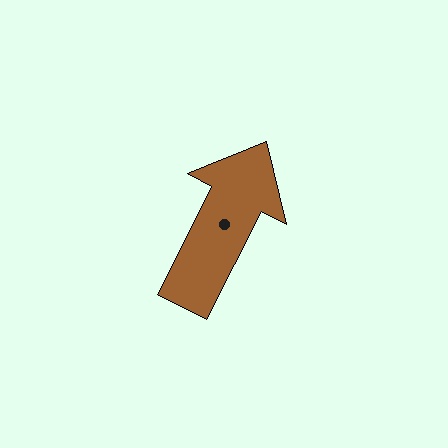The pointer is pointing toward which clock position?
Roughly 1 o'clock.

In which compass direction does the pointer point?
Northeast.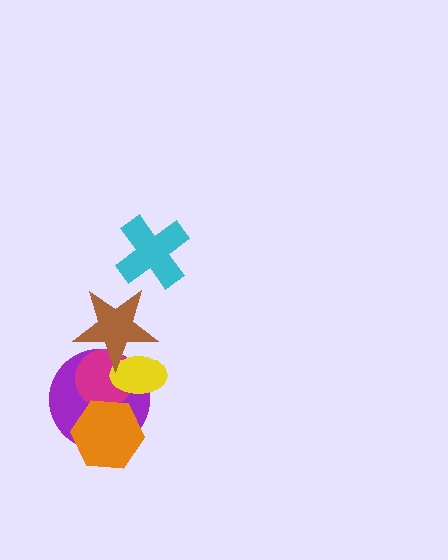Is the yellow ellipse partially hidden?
Yes, it is partially covered by another shape.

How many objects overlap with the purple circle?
4 objects overlap with the purple circle.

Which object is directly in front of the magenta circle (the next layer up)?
The orange hexagon is directly in front of the magenta circle.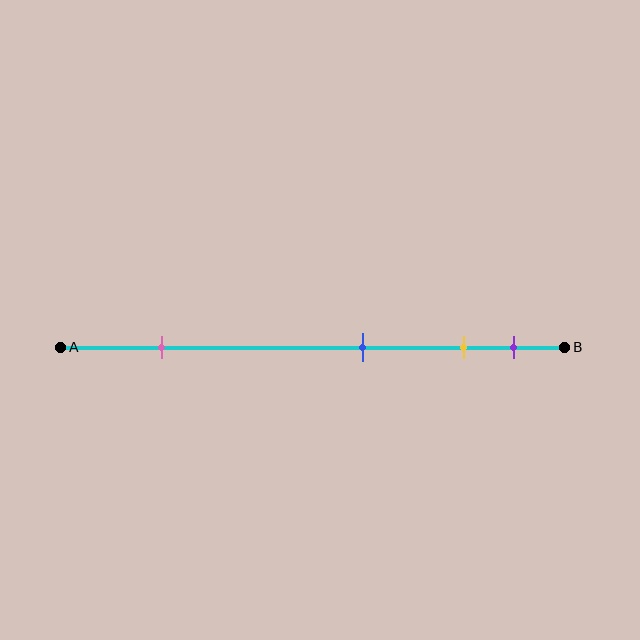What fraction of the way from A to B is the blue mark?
The blue mark is approximately 60% (0.6) of the way from A to B.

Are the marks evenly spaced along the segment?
No, the marks are not evenly spaced.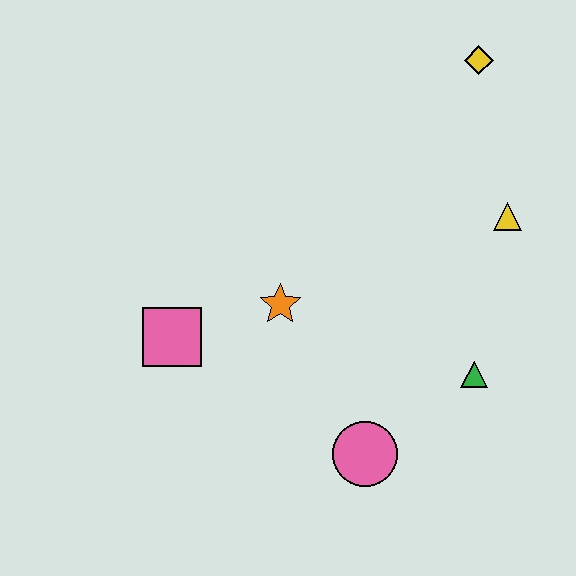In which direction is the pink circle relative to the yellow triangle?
The pink circle is below the yellow triangle.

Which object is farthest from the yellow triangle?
The pink square is farthest from the yellow triangle.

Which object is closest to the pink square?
The orange star is closest to the pink square.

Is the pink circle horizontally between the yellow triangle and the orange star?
Yes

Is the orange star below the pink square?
No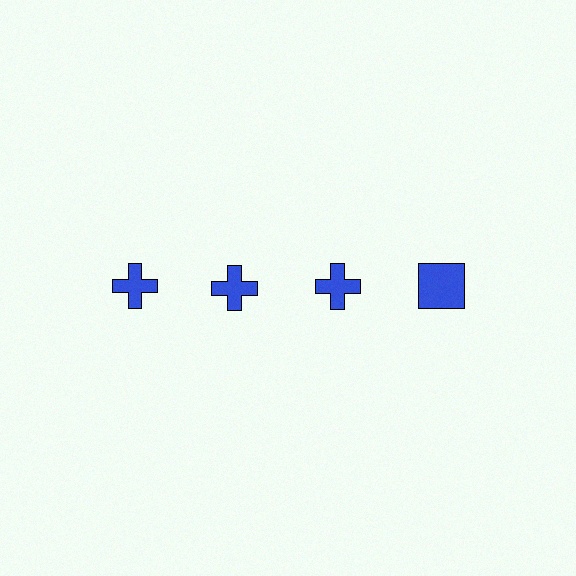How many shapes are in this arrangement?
There are 4 shapes arranged in a grid pattern.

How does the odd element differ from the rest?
It has a different shape: square instead of cross.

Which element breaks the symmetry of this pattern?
The blue square in the top row, second from right column breaks the symmetry. All other shapes are blue crosses.